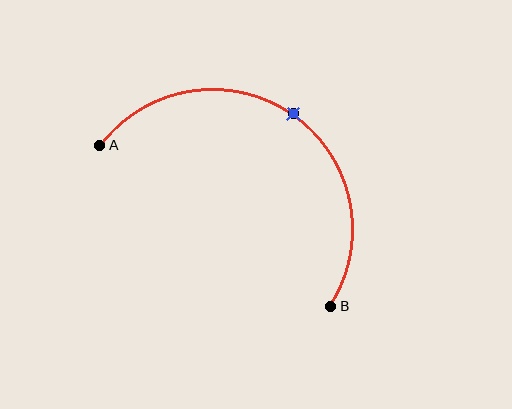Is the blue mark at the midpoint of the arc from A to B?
Yes. The blue mark lies on the arc at equal arc-length from both A and B — it is the arc midpoint.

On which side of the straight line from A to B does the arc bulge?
The arc bulges above and to the right of the straight line connecting A and B.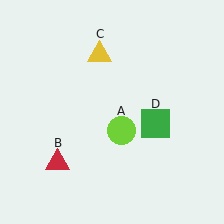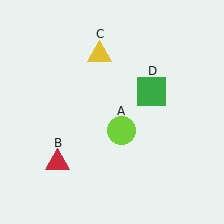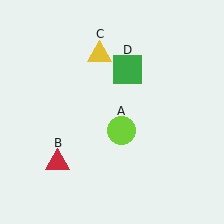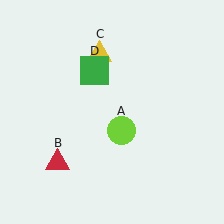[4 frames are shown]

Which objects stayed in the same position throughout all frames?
Lime circle (object A) and red triangle (object B) and yellow triangle (object C) remained stationary.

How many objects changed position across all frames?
1 object changed position: green square (object D).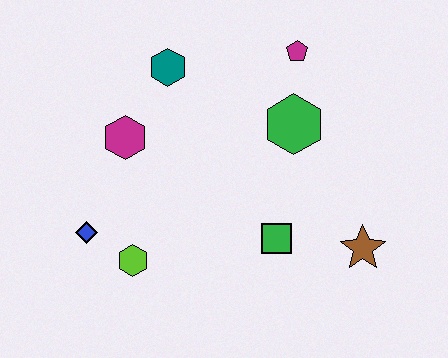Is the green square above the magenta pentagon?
No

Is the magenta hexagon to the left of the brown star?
Yes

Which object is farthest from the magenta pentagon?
The blue diamond is farthest from the magenta pentagon.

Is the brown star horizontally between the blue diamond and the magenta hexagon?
No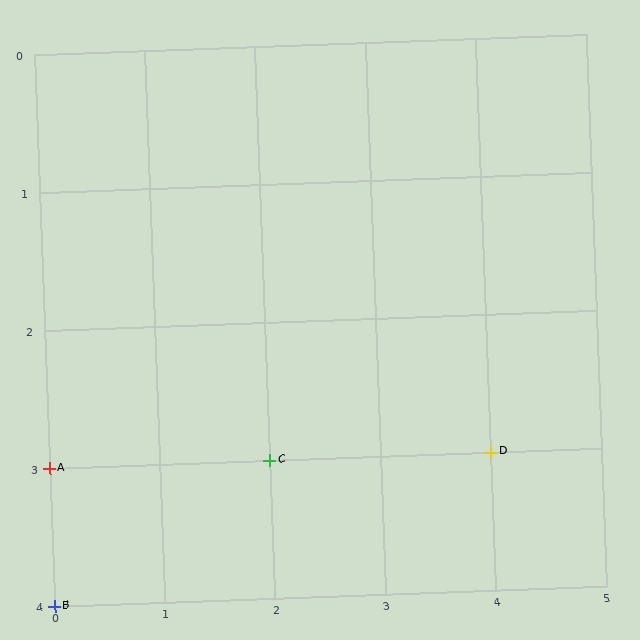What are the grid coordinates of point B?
Point B is at grid coordinates (0, 4).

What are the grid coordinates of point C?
Point C is at grid coordinates (2, 3).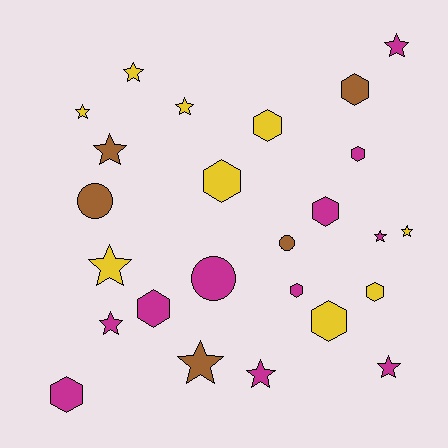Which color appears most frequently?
Magenta, with 11 objects.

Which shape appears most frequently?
Star, with 12 objects.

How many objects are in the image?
There are 25 objects.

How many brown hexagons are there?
There is 1 brown hexagon.